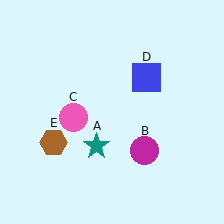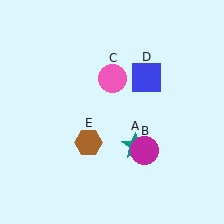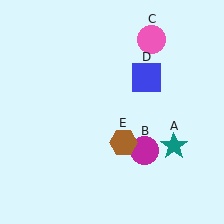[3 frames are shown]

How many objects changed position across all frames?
3 objects changed position: teal star (object A), pink circle (object C), brown hexagon (object E).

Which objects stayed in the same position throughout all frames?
Magenta circle (object B) and blue square (object D) remained stationary.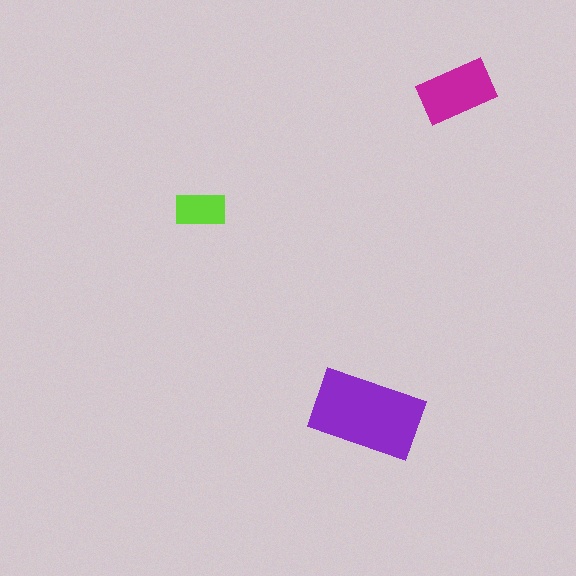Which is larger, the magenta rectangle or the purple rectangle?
The purple one.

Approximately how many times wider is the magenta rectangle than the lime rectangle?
About 1.5 times wider.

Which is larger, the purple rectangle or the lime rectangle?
The purple one.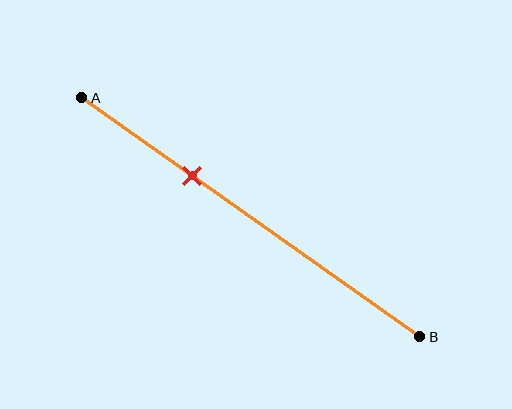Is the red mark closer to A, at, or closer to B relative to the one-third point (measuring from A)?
The red mark is approximately at the one-third point of segment AB.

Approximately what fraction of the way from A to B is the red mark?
The red mark is approximately 35% of the way from A to B.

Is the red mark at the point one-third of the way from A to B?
Yes, the mark is approximately at the one-third point.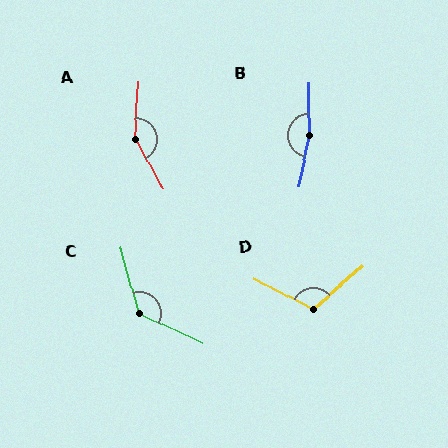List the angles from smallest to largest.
D (112°), C (131°), A (148°), B (167°).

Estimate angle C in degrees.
Approximately 131 degrees.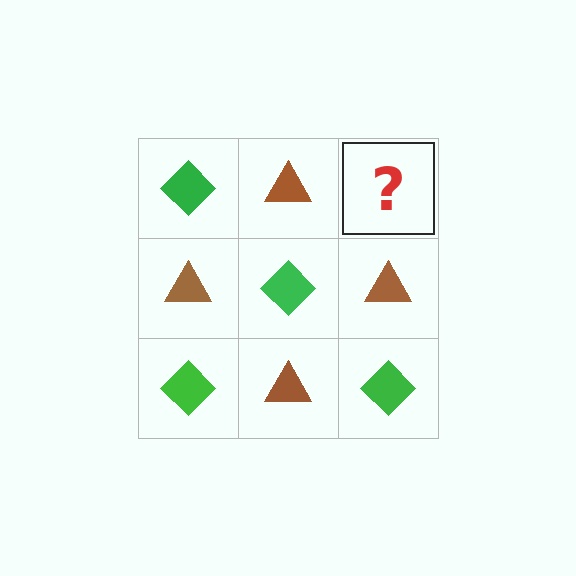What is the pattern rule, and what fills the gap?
The rule is that it alternates green diamond and brown triangle in a checkerboard pattern. The gap should be filled with a green diamond.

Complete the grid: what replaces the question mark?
The question mark should be replaced with a green diamond.